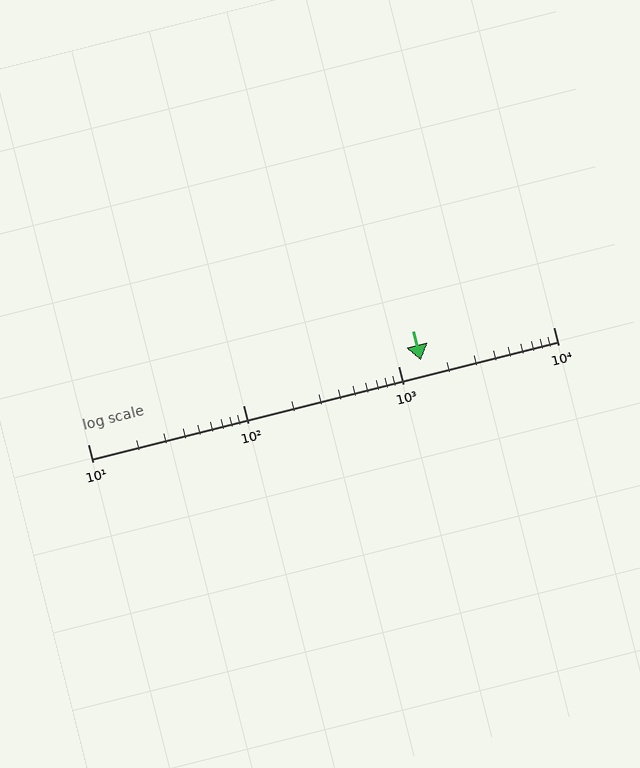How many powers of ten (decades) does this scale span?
The scale spans 3 decades, from 10 to 10000.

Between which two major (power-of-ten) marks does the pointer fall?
The pointer is between 1000 and 10000.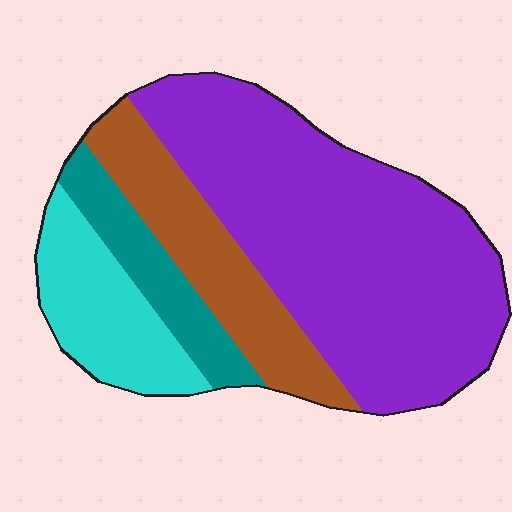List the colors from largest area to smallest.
From largest to smallest: purple, brown, cyan, teal.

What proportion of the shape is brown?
Brown takes up between a sixth and a third of the shape.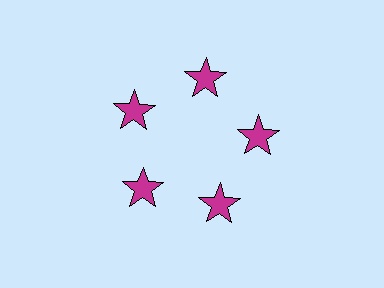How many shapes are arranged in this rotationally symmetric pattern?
There are 5 shapes, arranged in 5 groups of 1.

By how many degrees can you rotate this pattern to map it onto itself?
The pattern maps onto itself every 72 degrees of rotation.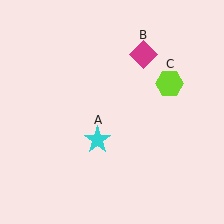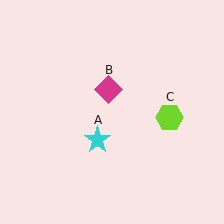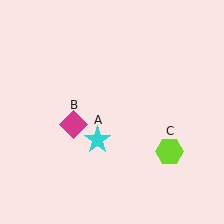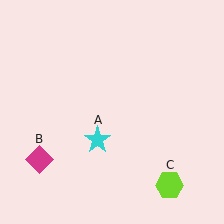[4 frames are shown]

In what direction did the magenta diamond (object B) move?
The magenta diamond (object B) moved down and to the left.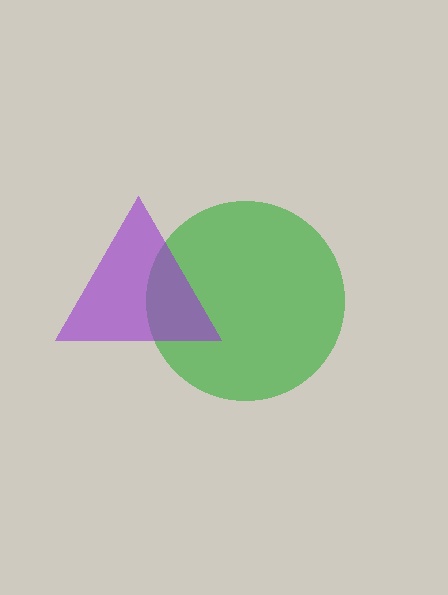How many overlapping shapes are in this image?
There are 2 overlapping shapes in the image.